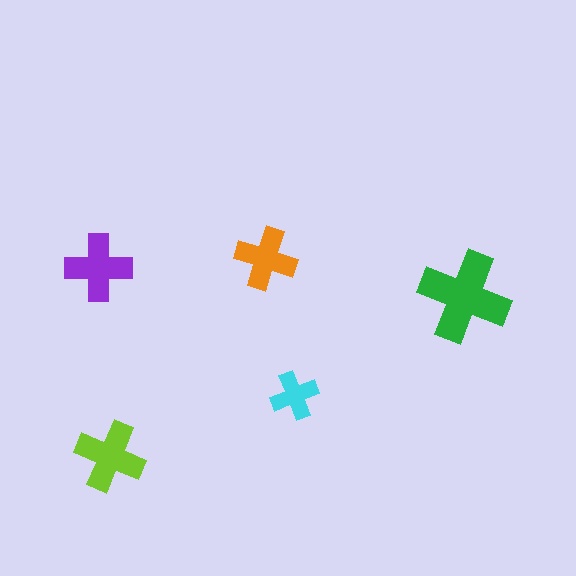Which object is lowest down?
The lime cross is bottommost.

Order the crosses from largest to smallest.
the green one, the lime one, the purple one, the orange one, the cyan one.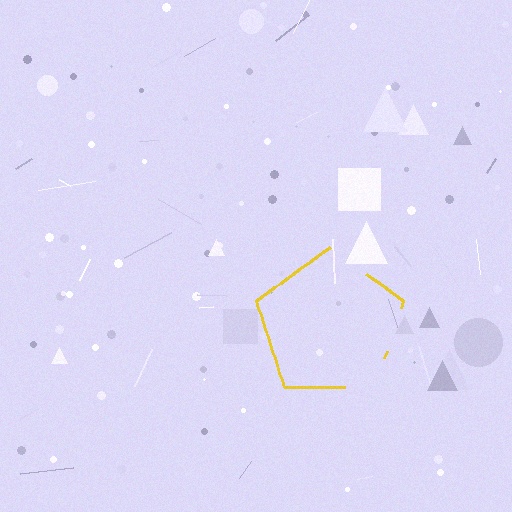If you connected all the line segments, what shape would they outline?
They would outline a pentagon.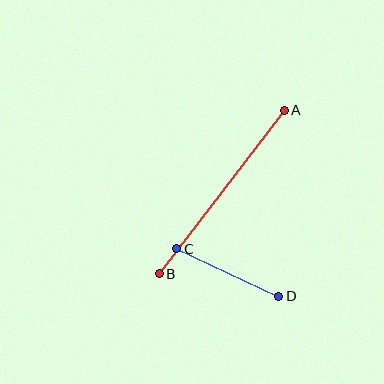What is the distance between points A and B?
The distance is approximately 206 pixels.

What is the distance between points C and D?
The distance is approximately 113 pixels.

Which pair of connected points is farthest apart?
Points A and B are farthest apart.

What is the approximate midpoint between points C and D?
The midpoint is at approximately (228, 272) pixels.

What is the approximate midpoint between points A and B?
The midpoint is at approximately (222, 192) pixels.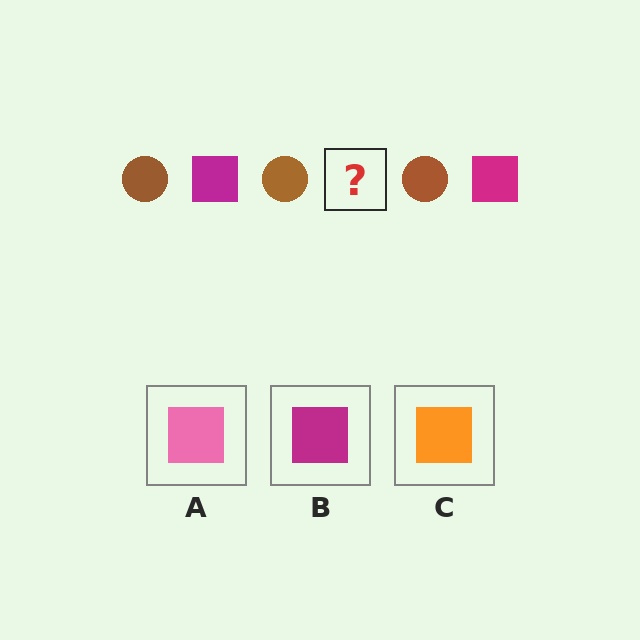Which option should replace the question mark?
Option B.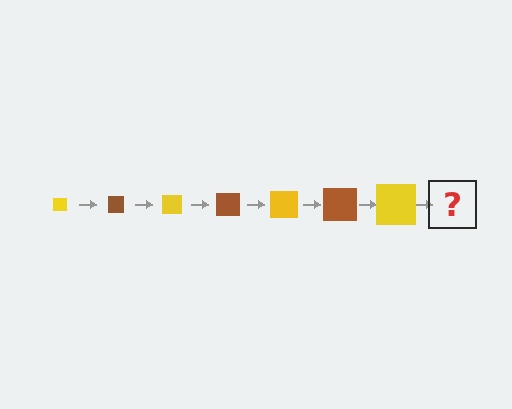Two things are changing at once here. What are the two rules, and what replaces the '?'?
The two rules are that the square grows larger each step and the color cycles through yellow and brown. The '?' should be a brown square, larger than the previous one.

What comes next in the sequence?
The next element should be a brown square, larger than the previous one.